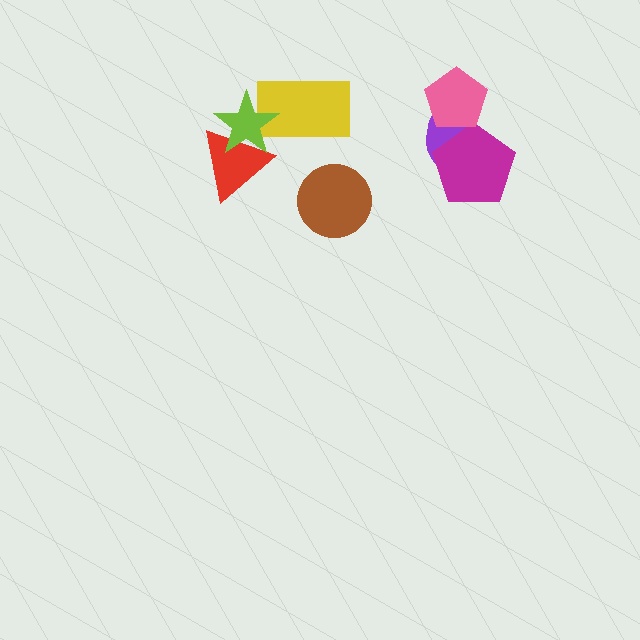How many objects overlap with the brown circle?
0 objects overlap with the brown circle.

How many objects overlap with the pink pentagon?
2 objects overlap with the pink pentagon.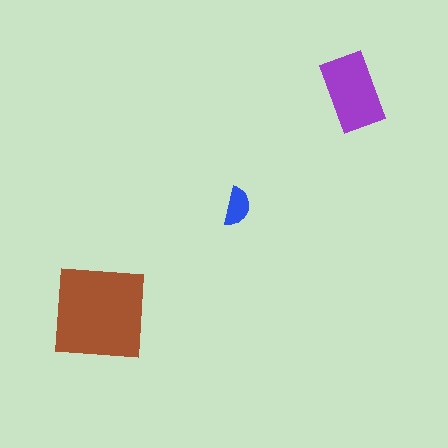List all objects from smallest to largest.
The blue semicircle, the purple rectangle, the brown square.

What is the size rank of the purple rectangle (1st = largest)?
2nd.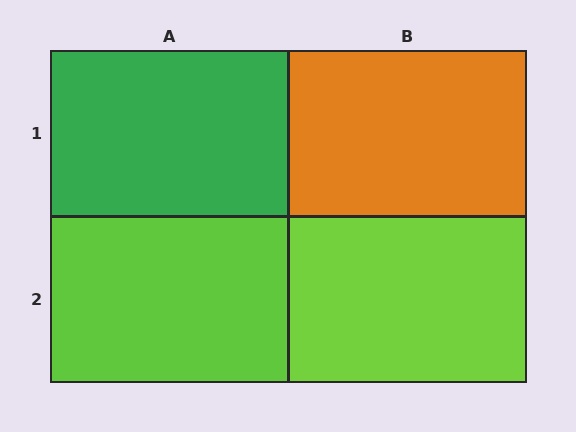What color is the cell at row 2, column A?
Lime.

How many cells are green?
1 cell is green.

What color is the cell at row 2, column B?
Lime.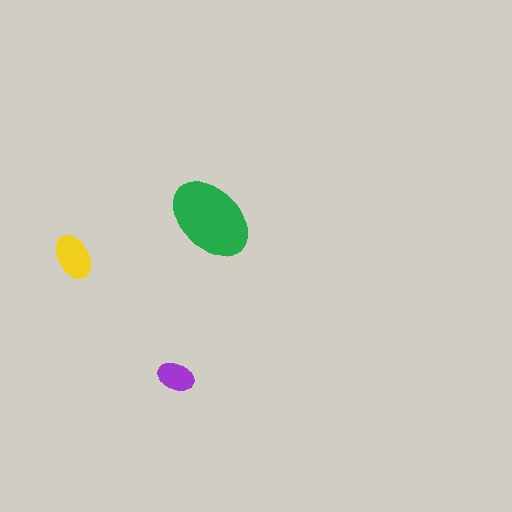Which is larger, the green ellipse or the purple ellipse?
The green one.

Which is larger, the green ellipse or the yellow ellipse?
The green one.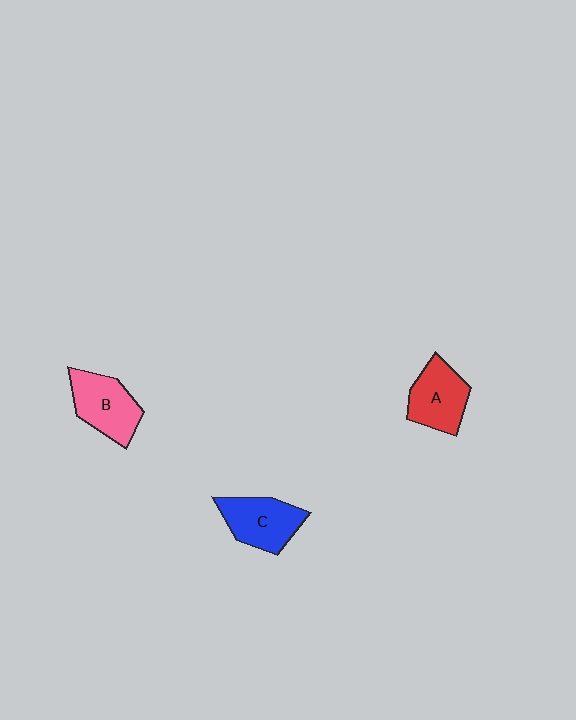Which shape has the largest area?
Shape B (pink).